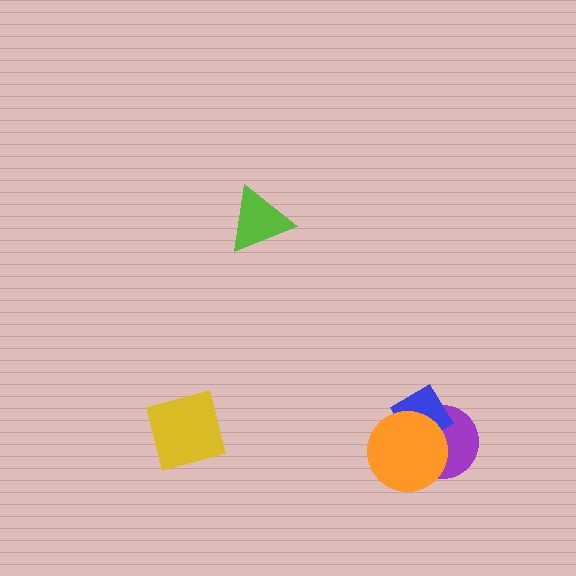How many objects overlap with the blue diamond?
2 objects overlap with the blue diamond.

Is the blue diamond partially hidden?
Yes, it is partially covered by another shape.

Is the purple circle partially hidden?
Yes, it is partially covered by another shape.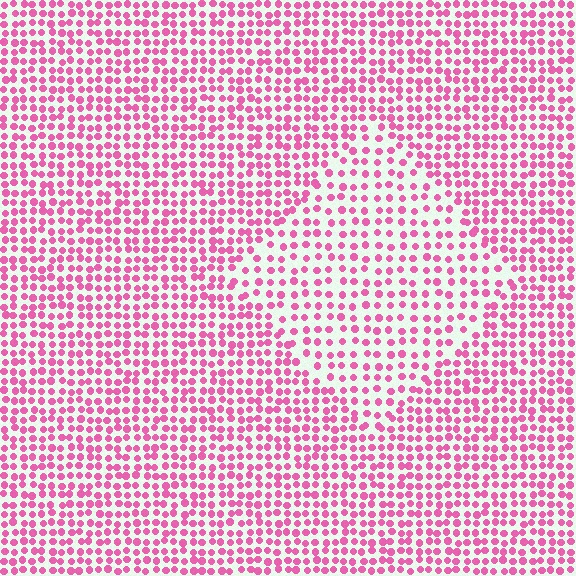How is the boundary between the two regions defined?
The boundary is defined by a change in element density (approximately 1.6x ratio). All elements are the same color, size, and shape.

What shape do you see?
I see a diamond.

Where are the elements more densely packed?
The elements are more densely packed outside the diamond boundary.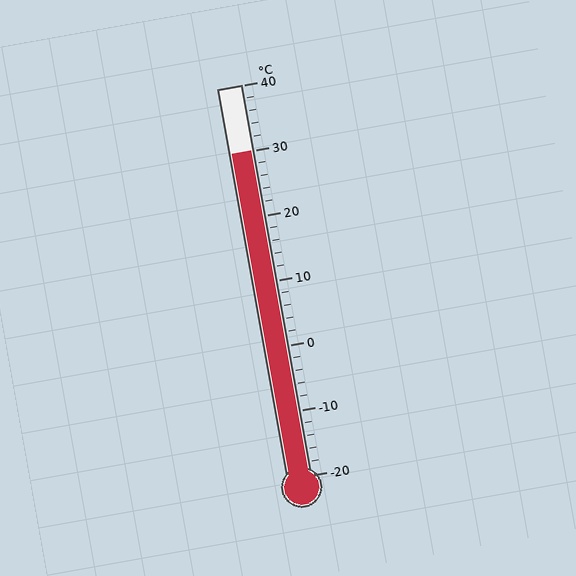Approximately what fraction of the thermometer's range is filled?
The thermometer is filled to approximately 85% of its range.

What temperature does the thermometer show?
The thermometer shows approximately 30°C.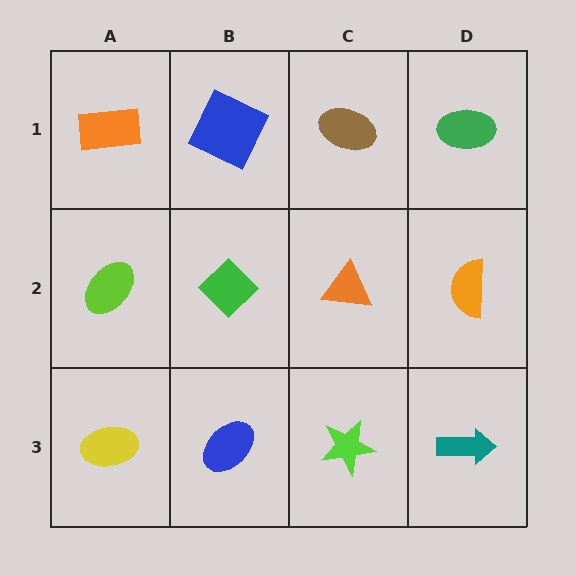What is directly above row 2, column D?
A green ellipse.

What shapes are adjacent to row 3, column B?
A green diamond (row 2, column B), a yellow ellipse (row 3, column A), a lime star (row 3, column C).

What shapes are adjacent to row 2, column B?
A blue square (row 1, column B), a blue ellipse (row 3, column B), a lime ellipse (row 2, column A), an orange triangle (row 2, column C).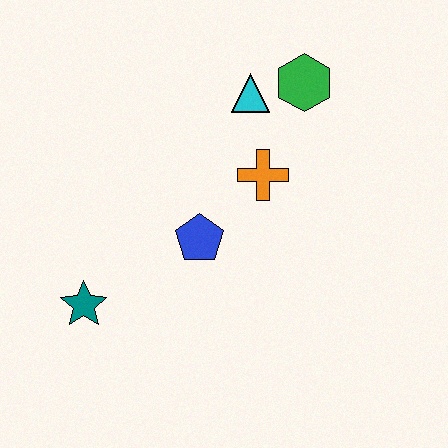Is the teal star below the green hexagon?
Yes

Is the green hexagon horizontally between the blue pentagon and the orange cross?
No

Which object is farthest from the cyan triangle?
The teal star is farthest from the cyan triangle.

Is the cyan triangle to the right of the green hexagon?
No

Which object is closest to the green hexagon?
The cyan triangle is closest to the green hexagon.